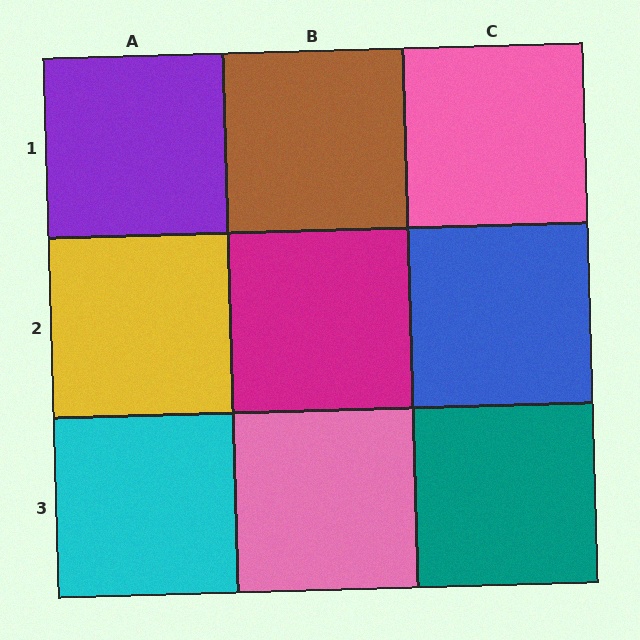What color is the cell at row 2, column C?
Blue.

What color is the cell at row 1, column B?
Brown.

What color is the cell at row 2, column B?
Magenta.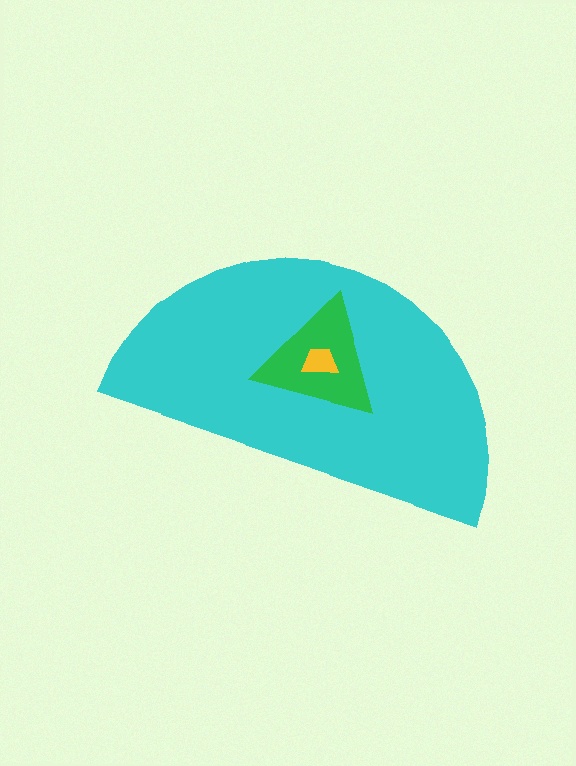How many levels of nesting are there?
3.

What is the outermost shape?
The cyan semicircle.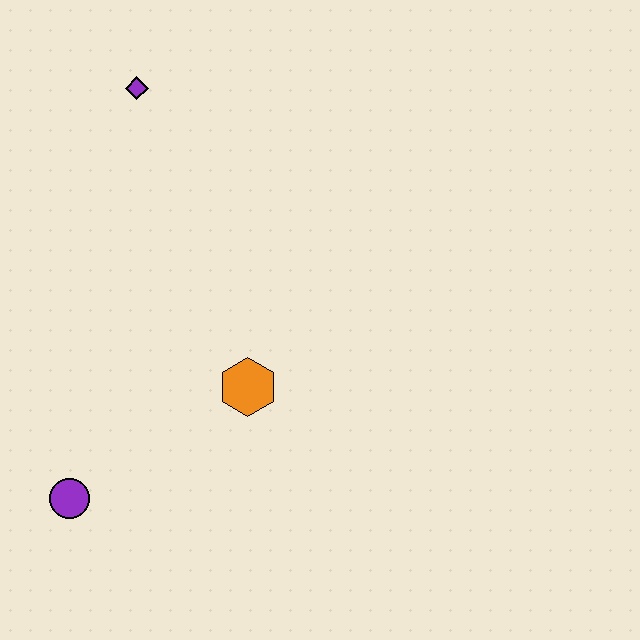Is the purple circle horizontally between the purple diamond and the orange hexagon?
No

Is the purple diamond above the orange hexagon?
Yes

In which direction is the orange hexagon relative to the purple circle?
The orange hexagon is to the right of the purple circle.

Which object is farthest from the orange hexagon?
The purple diamond is farthest from the orange hexagon.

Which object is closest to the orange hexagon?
The purple circle is closest to the orange hexagon.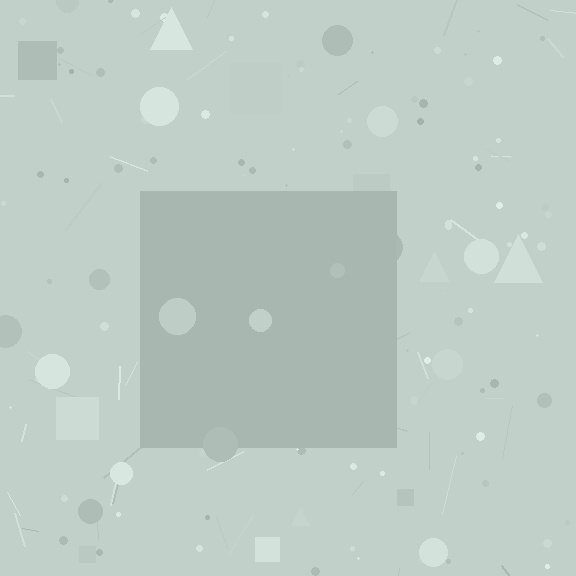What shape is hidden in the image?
A square is hidden in the image.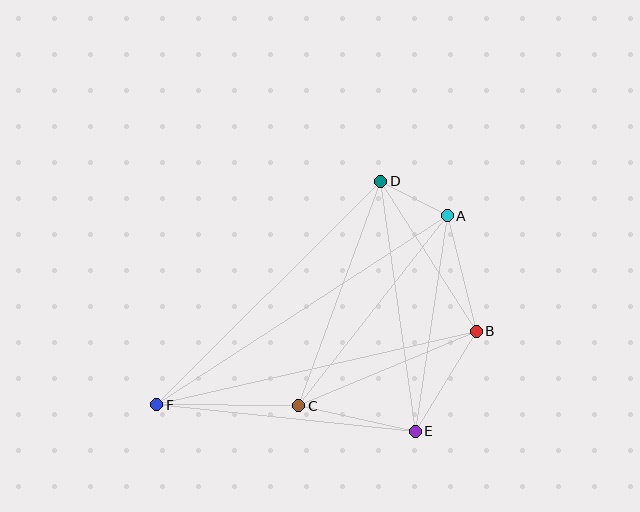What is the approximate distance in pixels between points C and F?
The distance between C and F is approximately 142 pixels.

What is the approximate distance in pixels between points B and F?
The distance between B and F is approximately 328 pixels.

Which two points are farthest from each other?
Points A and F are farthest from each other.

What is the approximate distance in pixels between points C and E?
The distance between C and E is approximately 119 pixels.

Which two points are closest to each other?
Points A and D are closest to each other.